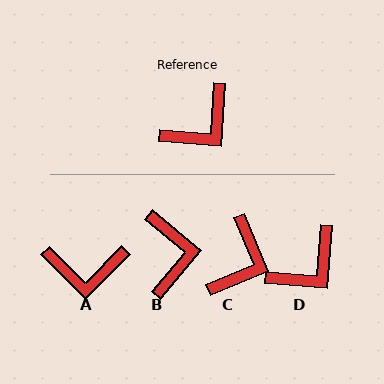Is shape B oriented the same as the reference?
No, it is off by about 54 degrees.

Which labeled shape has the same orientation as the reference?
D.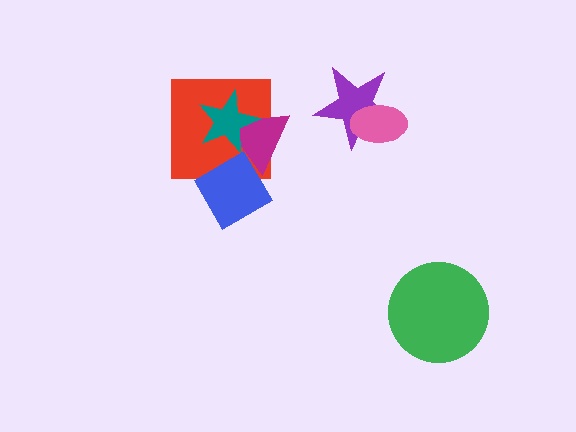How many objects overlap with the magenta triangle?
3 objects overlap with the magenta triangle.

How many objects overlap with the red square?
3 objects overlap with the red square.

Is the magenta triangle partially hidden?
Yes, it is partially covered by another shape.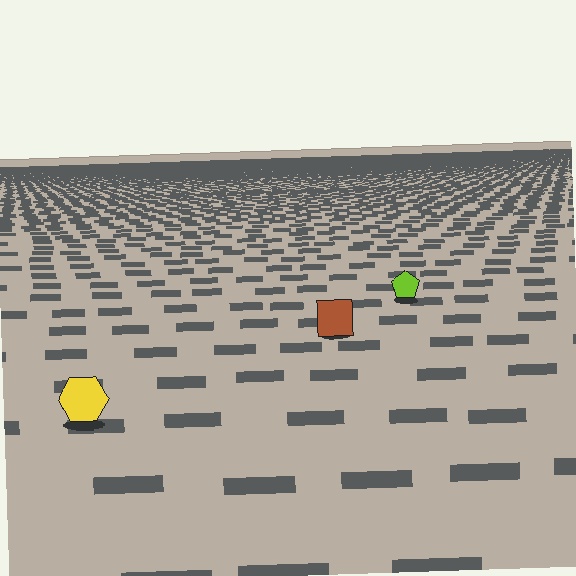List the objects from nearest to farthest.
From nearest to farthest: the yellow hexagon, the brown square, the lime pentagon.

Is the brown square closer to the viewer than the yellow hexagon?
No. The yellow hexagon is closer — you can tell from the texture gradient: the ground texture is coarser near it.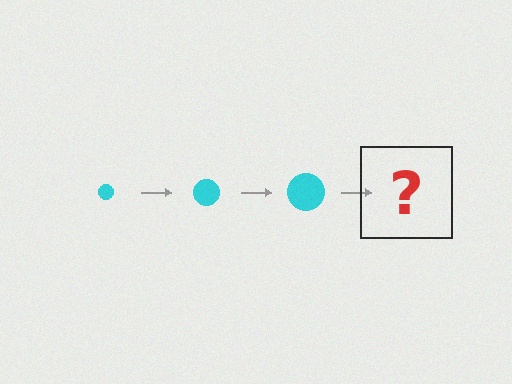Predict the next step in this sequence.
The next step is a cyan circle, larger than the previous one.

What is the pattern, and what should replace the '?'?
The pattern is that the circle gets progressively larger each step. The '?' should be a cyan circle, larger than the previous one.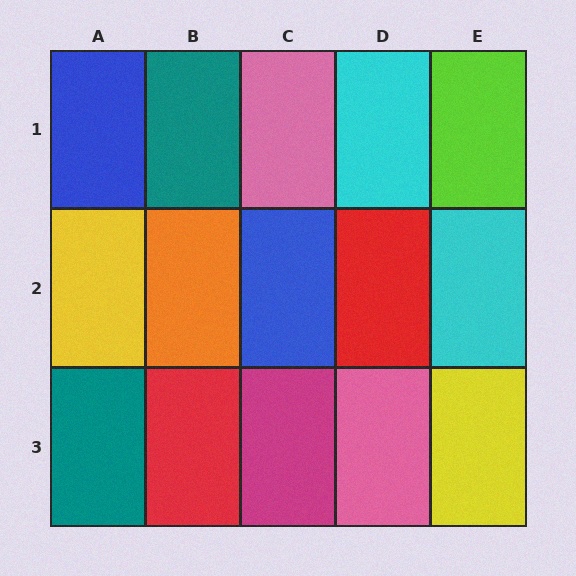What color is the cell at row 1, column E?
Lime.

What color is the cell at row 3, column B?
Red.